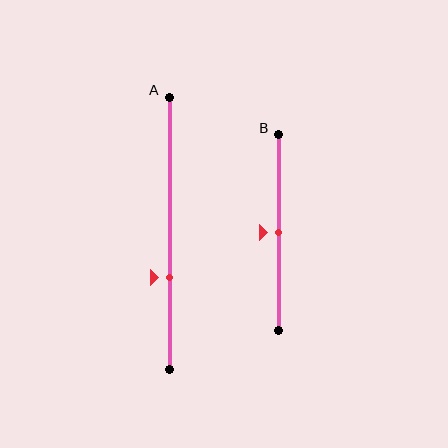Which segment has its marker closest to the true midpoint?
Segment B has its marker closest to the true midpoint.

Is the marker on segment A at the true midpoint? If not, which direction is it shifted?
No, the marker on segment A is shifted downward by about 16% of the segment length.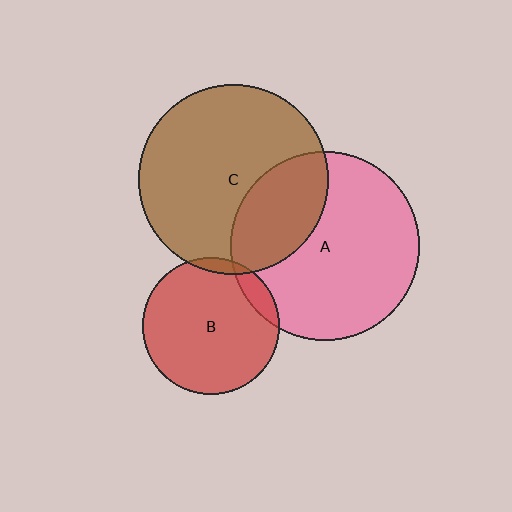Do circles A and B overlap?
Yes.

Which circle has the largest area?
Circle C (brown).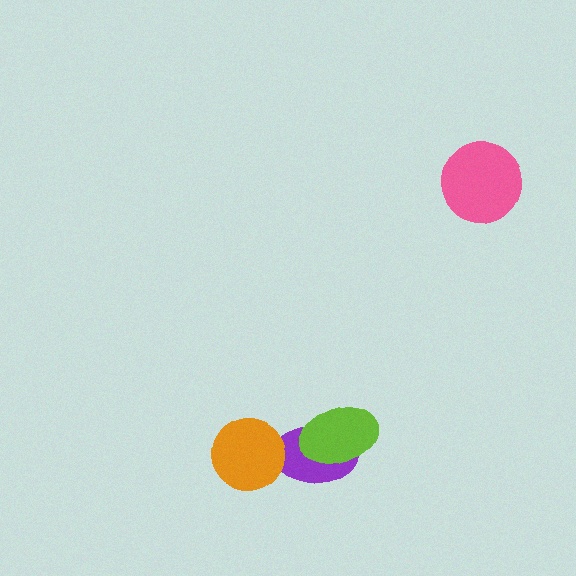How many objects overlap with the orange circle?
1 object overlaps with the orange circle.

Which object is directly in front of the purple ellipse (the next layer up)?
The lime ellipse is directly in front of the purple ellipse.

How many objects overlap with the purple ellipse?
2 objects overlap with the purple ellipse.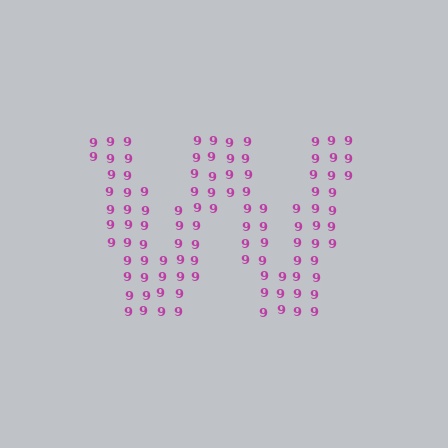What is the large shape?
The large shape is the letter W.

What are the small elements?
The small elements are digit 9's.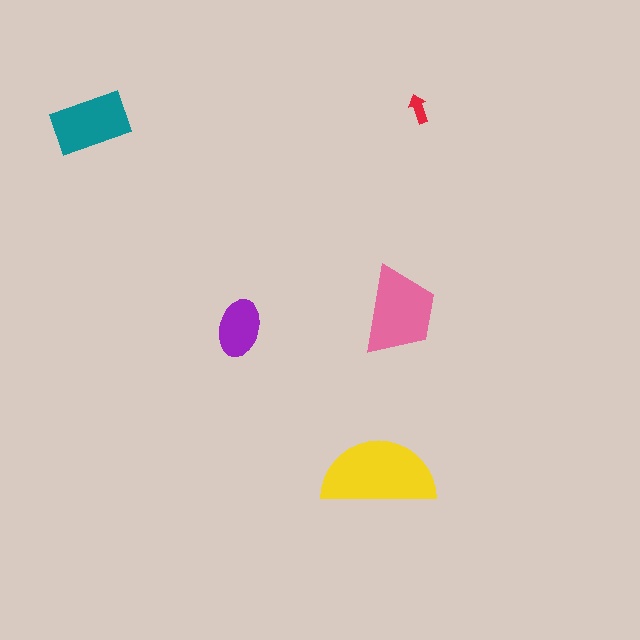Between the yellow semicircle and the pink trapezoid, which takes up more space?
The yellow semicircle.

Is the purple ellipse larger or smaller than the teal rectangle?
Smaller.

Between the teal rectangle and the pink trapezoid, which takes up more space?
The pink trapezoid.